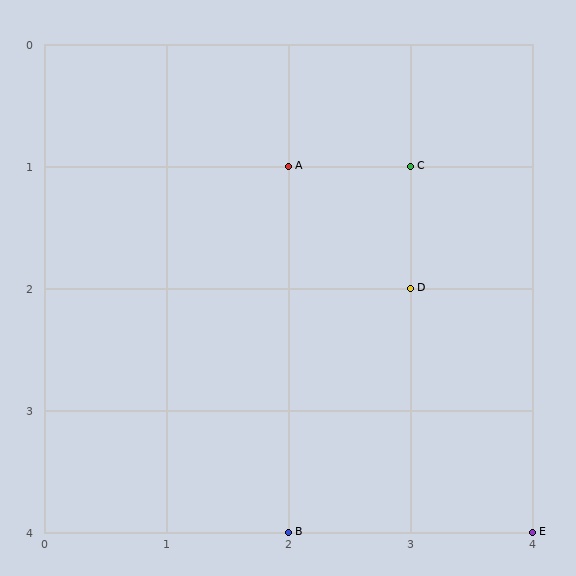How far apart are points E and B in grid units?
Points E and B are 2 columns apart.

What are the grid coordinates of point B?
Point B is at grid coordinates (2, 4).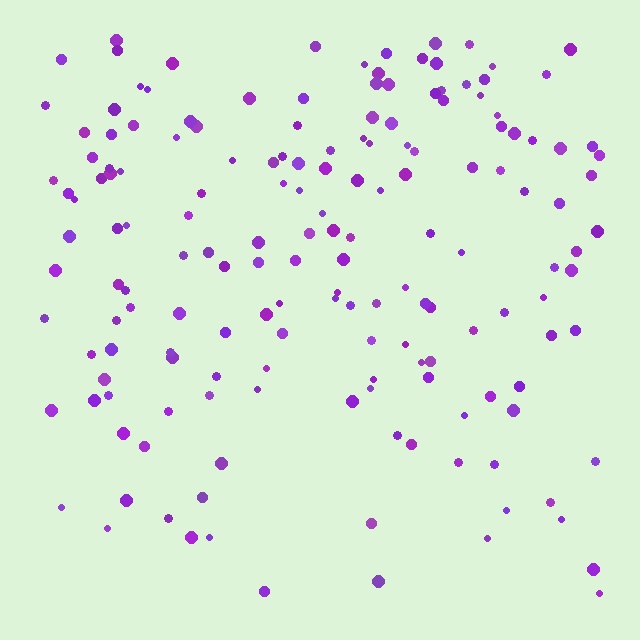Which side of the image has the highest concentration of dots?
The top.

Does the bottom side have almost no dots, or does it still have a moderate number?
Still a moderate number, just noticeably fewer than the top.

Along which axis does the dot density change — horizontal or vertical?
Vertical.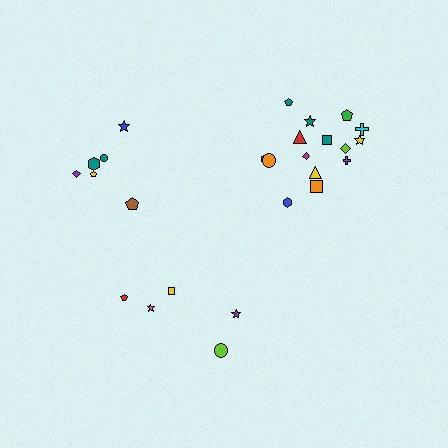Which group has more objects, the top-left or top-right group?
The top-right group.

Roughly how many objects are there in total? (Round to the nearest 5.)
Roughly 25 objects in total.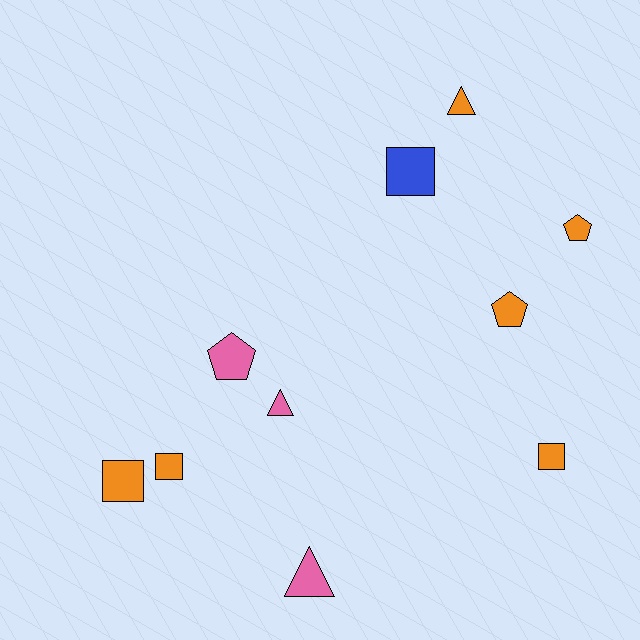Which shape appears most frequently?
Square, with 4 objects.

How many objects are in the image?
There are 10 objects.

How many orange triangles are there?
There is 1 orange triangle.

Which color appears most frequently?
Orange, with 6 objects.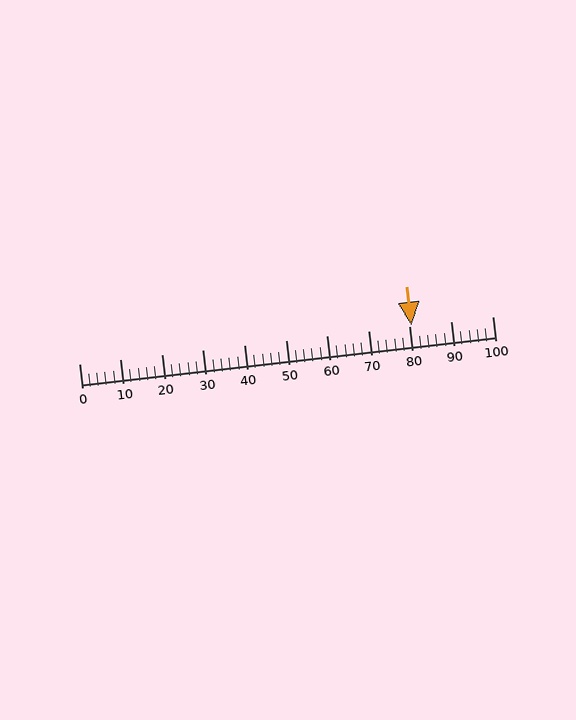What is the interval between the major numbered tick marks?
The major tick marks are spaced 10 units apart.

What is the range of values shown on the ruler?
The ruler shows values from 0 to 100.